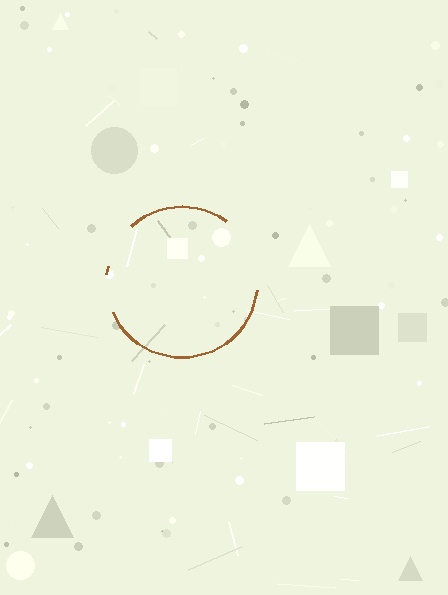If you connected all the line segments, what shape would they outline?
They would outline a circle.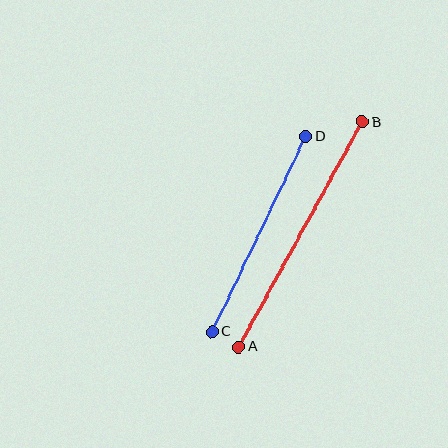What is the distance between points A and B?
The distance is approximately 256 pixels.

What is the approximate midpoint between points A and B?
The midpoint is at approximately (301, 234) pixels.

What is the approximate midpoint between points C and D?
The midpoint is at approximately (259, 234) pixels.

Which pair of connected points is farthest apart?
Points A and B are farthest apart.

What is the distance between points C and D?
The distance is approximately 217 pixels.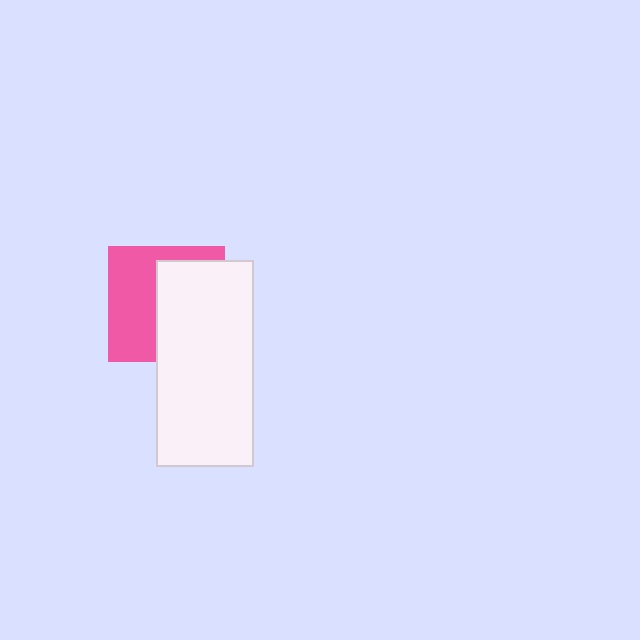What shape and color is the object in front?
The object in front is a white rectangle.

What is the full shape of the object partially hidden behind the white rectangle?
The partially hidden object is a pink square.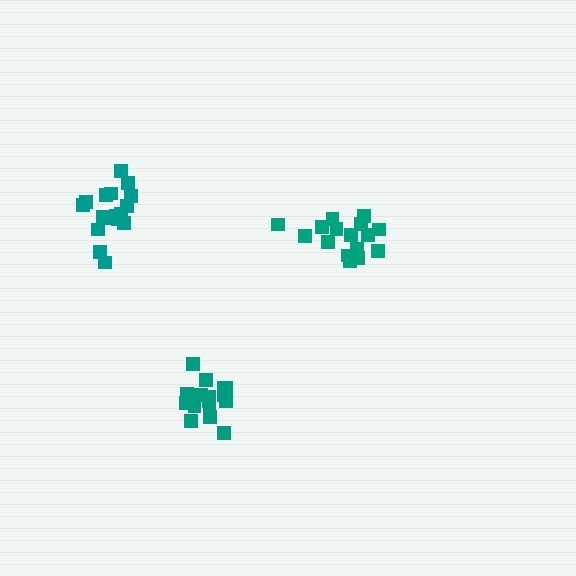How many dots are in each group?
Group 1: 16 dots, Group 2: 16 dots, Group 3: 17 dots (49 total).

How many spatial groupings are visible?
There are 3 spatial groupings.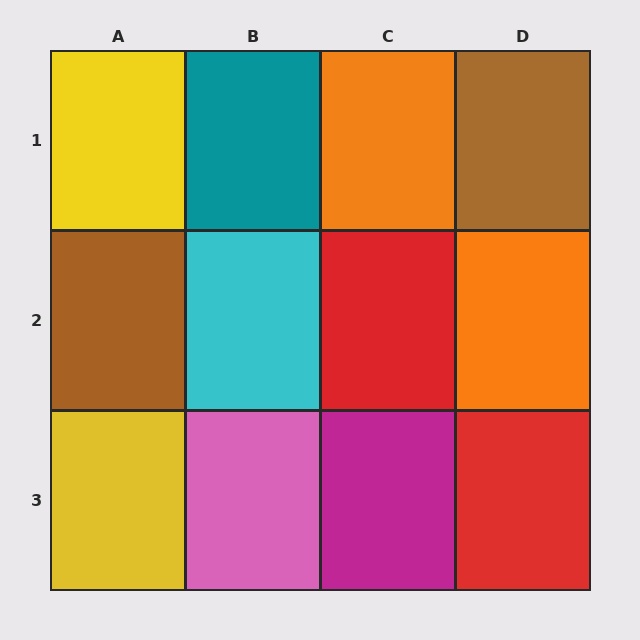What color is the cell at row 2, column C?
Red.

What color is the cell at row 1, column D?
Brown.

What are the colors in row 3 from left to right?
Yellow, pink, magenta, red.